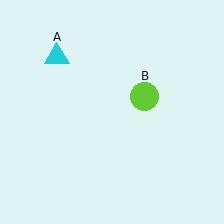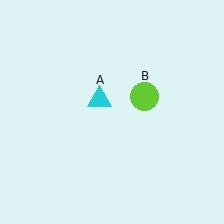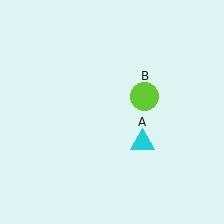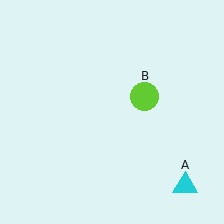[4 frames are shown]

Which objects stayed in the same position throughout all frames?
Lime circle (object B) remained stationary.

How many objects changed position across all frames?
1 object changed position: cyan triangle (object A).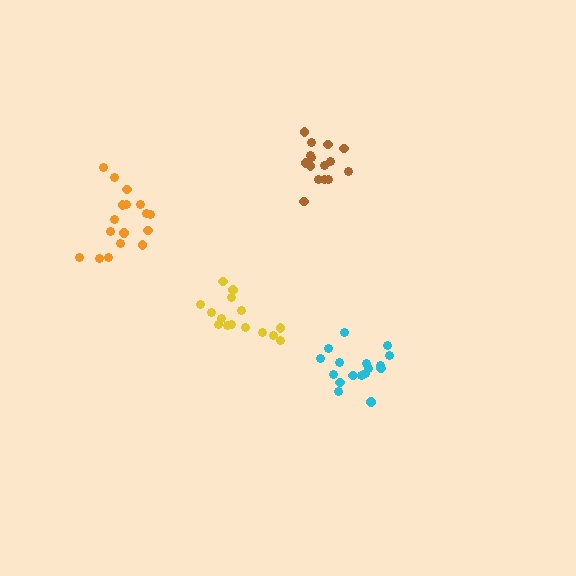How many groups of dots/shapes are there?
There are 4 groups.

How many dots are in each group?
Group 1: 15 dots, Group 2: 17 dots, Group 3: 15 dots, Group 4: 17 dots (64 total).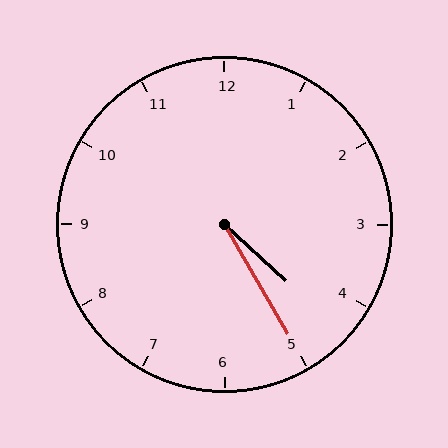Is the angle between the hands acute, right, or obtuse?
It is acute.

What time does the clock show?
4:25.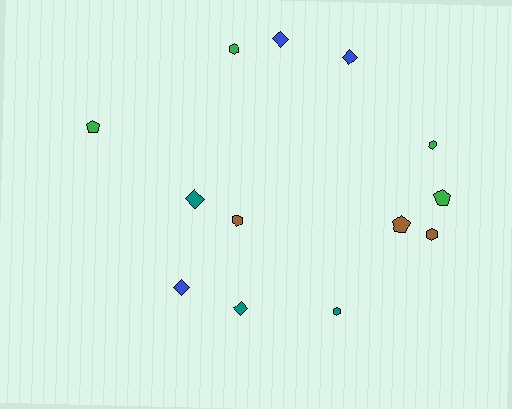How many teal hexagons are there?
There is 1 teal hexagon.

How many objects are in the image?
There are 13 objects.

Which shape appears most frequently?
Hexagon, with 5 objects.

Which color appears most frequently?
Green, with 4 objects.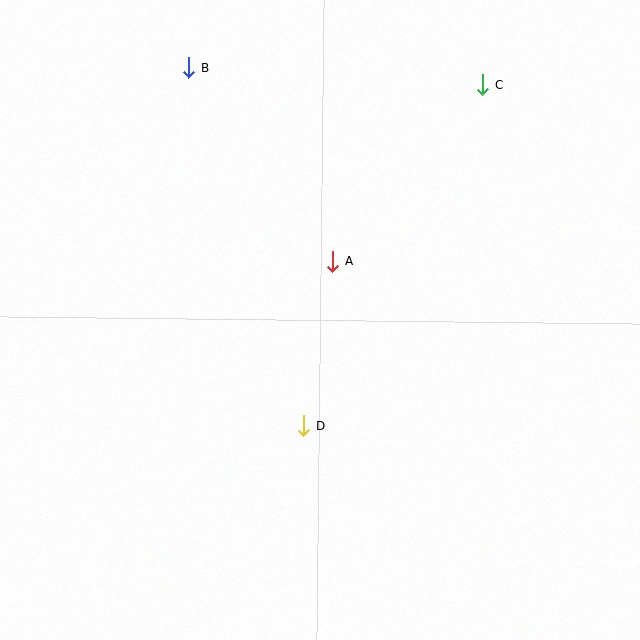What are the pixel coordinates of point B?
Point B is at (189, 67).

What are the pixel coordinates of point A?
Point A is at (333, 261).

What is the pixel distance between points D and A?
The distance between D and A is 167 pixels.